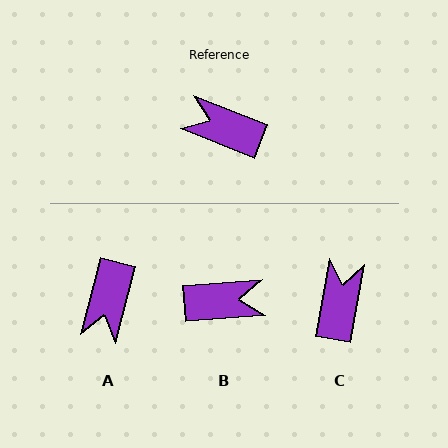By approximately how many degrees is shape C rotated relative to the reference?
Approximately 78 degrees clockwise.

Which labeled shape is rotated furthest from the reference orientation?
B, about 154 degrees away.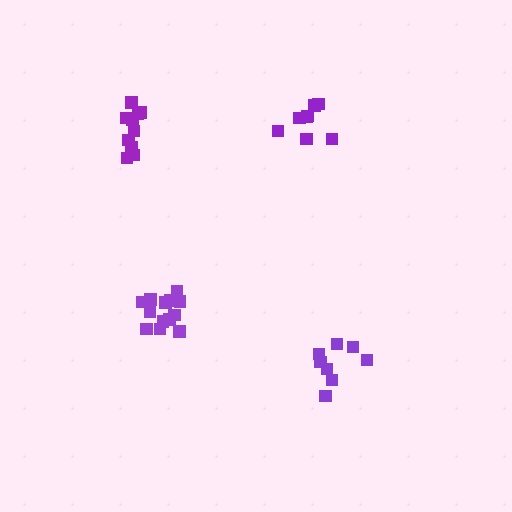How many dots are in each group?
Group 1: 10 dots, Group 2: 13 dots, Group 3: 8 dots, Group 4: 8 dots (39 total).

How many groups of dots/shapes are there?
There are 4 groups.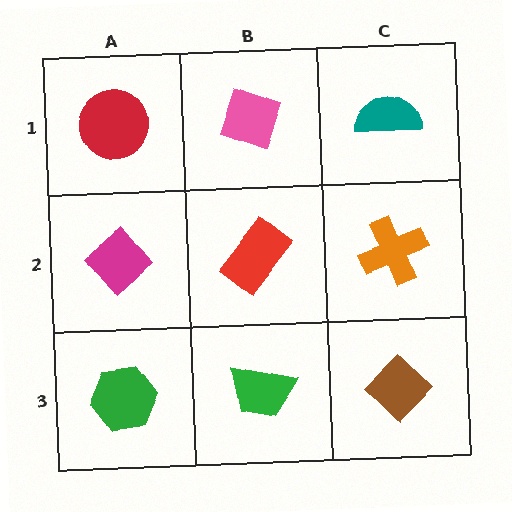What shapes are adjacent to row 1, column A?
A magenta diamond (row 2, column A), a pink diamond (row 1, column B).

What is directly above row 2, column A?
A red circle.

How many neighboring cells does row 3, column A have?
2.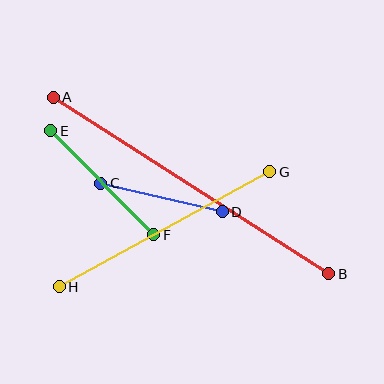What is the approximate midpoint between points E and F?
The midpoint is at approximately (102, 183) pixels.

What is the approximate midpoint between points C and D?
The midpoint is at approximately (162, 197) pixels.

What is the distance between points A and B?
The distance is approximately 327 pixels.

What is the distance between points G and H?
The distance is approximately 240 pixels.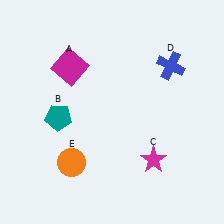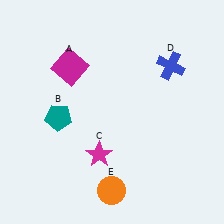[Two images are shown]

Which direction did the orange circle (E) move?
The orange circle (E) moved right.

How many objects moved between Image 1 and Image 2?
2 objects moved between the two images.